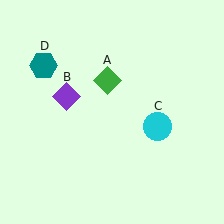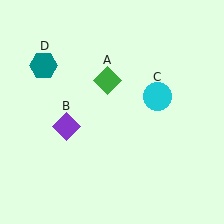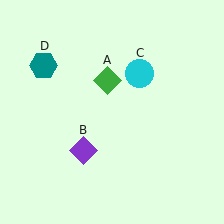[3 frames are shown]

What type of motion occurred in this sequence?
The purple diamond (object B), cyan circle (object C) rotated counterclockwise around the center of the scene.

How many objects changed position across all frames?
2 objects changed position: purple diamond (object B), cyan circle (object C).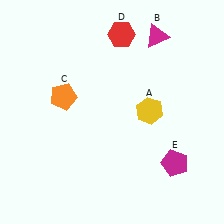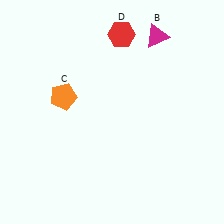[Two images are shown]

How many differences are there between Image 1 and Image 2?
There are 2 differences between the two images.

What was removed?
The magenta pentagon (E), the yellow hexagon (A) were removed in Image 2.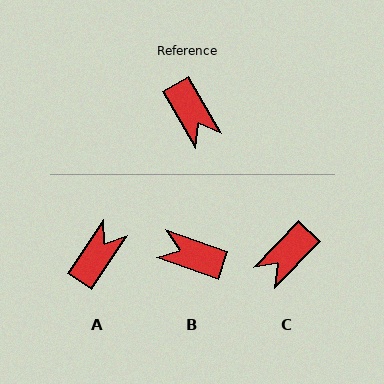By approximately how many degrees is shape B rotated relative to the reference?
Approximately 140 degrees clockwise.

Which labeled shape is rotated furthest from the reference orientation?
B, about 140 degrees away.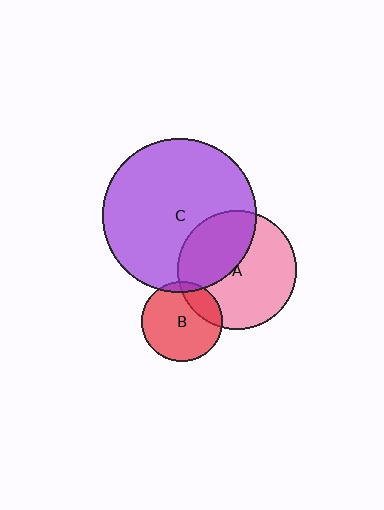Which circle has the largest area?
Circle C (purple).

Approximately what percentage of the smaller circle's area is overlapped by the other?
Approximately 40%.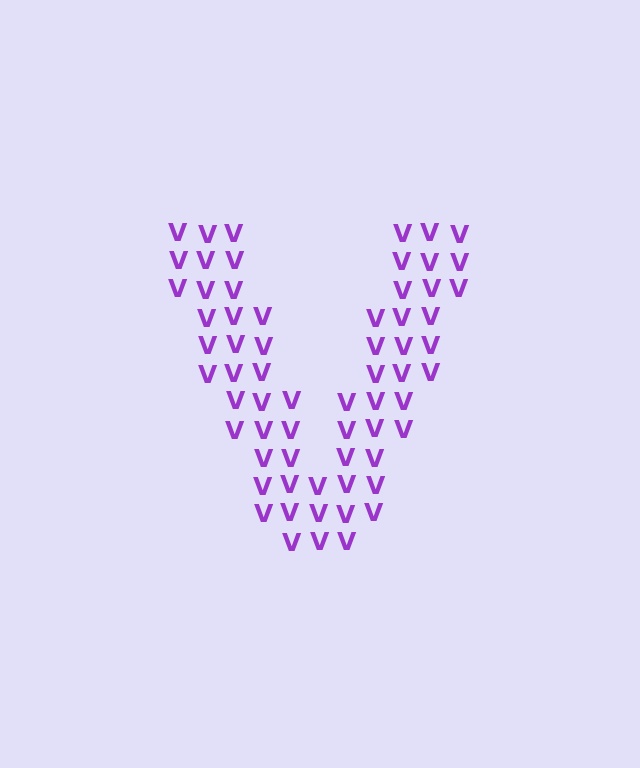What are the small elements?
The small elements are letter V's.